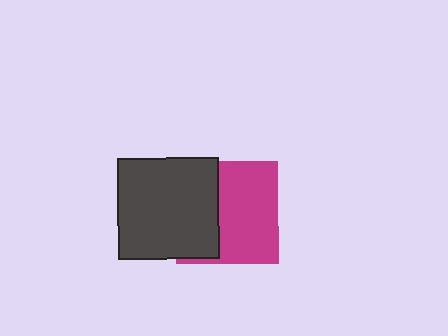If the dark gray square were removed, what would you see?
You would see the complete magenta square.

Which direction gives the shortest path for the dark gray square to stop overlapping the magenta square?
Moving left gives the shortest separation.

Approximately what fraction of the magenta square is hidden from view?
Roughly 41% of the magenta square is hidden behind the dark gray square.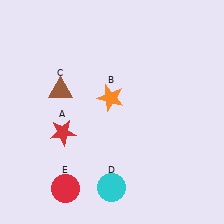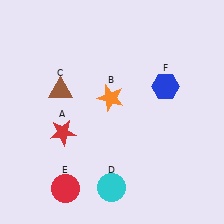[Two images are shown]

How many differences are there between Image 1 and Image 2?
There is 1 difference between the two images.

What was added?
A blue hexagon (F) was added in Image 2.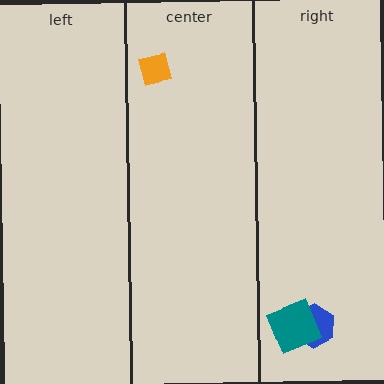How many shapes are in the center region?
1.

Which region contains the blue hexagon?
The right region.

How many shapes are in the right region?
2.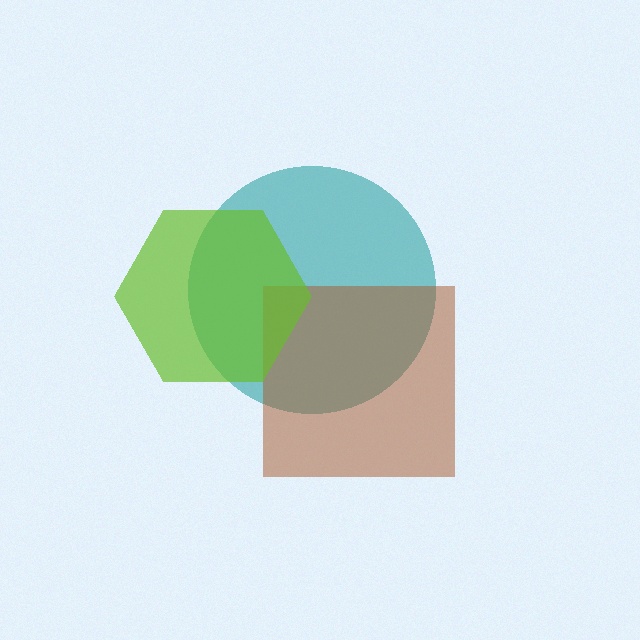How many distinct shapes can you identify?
There are 3 distinct shapes: a teal circle, a brown square, a lime hexagon.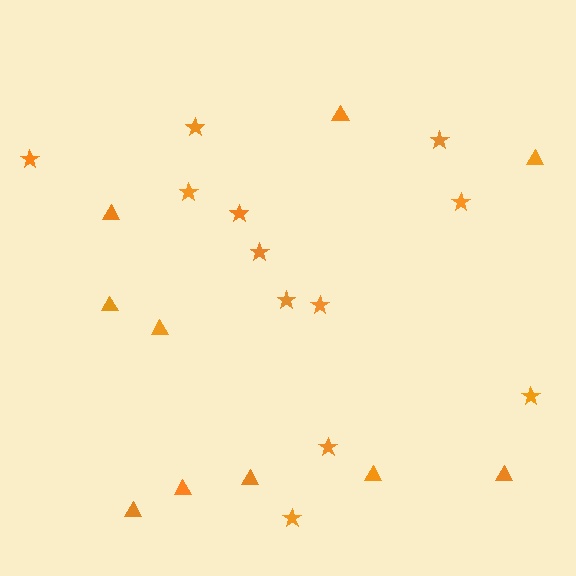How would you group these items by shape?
There are 2 groups: one group of stars (12) and one group of triangles (10).